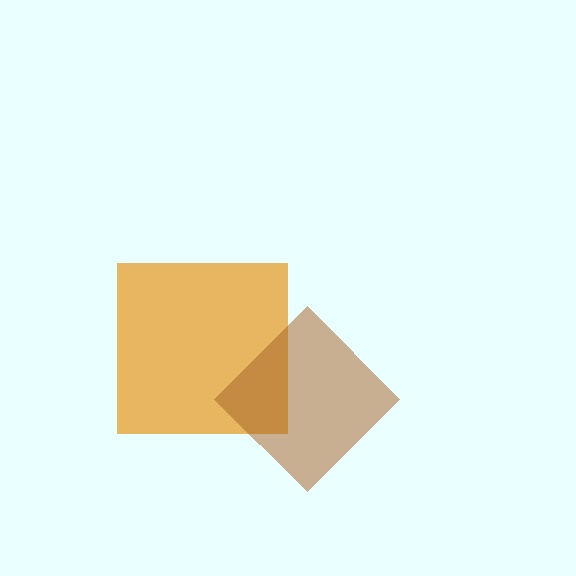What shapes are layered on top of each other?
The layered shapes are: an orange square, a brown diamond.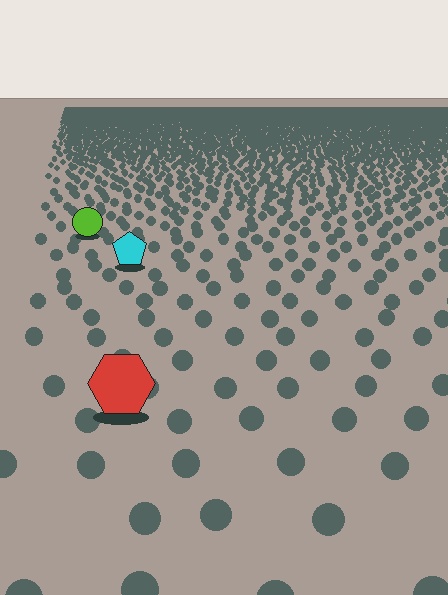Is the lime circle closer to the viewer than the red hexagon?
No. The red hexagon is closer — you can tell from the texture gradient: the ground texture is coarser near it.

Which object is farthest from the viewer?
The lime circle is farthest from the viewer. It appears smaller and the ground texture around it is denser.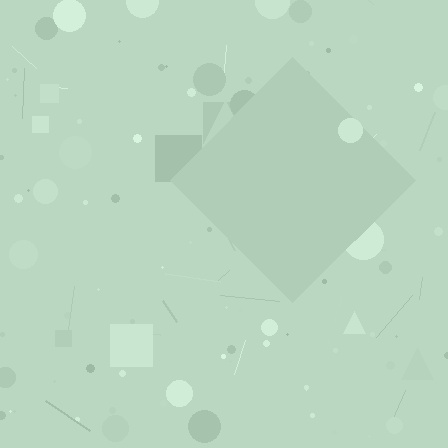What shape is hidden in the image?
A diamond is hidden in the image.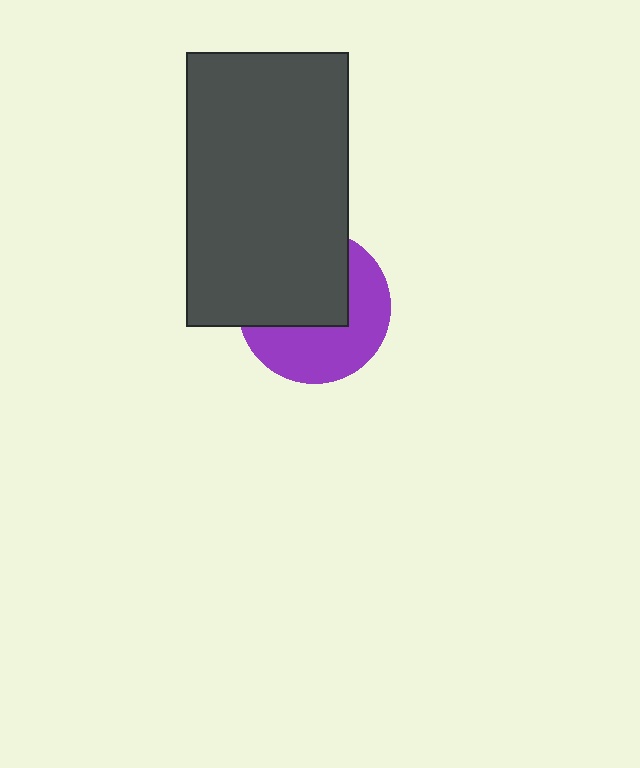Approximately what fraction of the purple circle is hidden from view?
Roughly 51% of the purple circle is hidden behind the dark gray rectangle.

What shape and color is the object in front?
The object in front is a dark gray rectangle.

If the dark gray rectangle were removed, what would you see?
You would see the complete purple circle.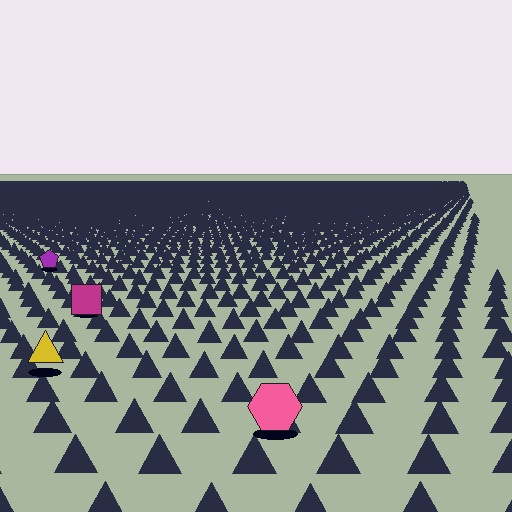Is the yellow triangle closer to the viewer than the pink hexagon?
No. The pink hexagon is closer — you can tell from the texture gradient: the ground texture is coarser near it.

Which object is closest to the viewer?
The pink hexagon is closest. The texture marks near it are larger and more spread out.